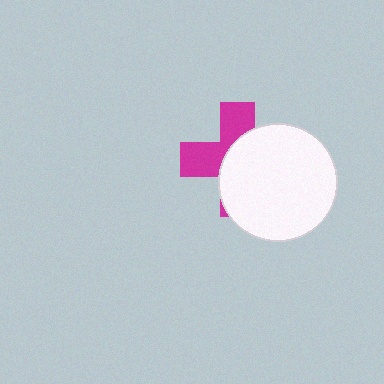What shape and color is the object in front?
The object in front is a white circle.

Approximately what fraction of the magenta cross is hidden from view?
Roughly 58% of the magenta cross is hidden behind the white circle.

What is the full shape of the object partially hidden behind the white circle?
The partially hidden object is a magenta cross.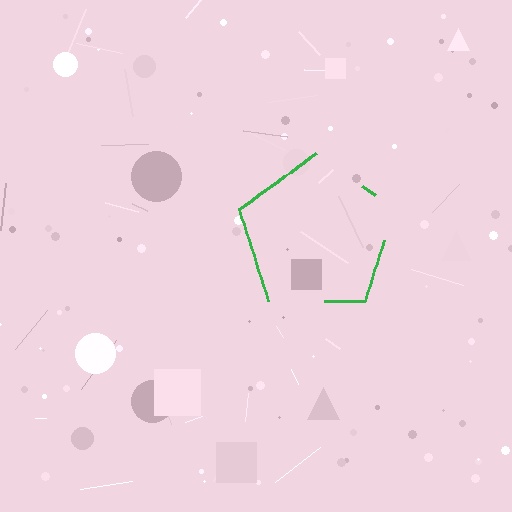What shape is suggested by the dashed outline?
The dashed outline suggests a pentagon.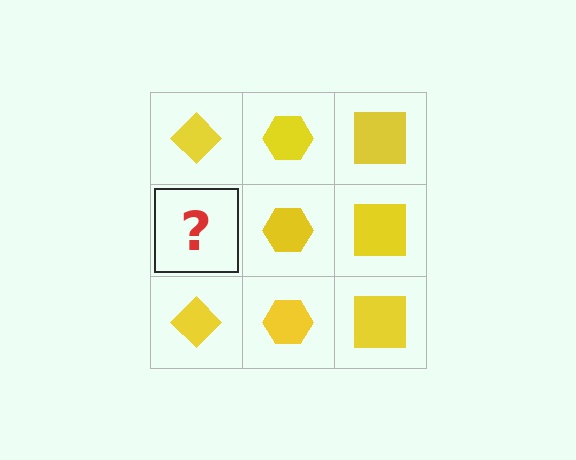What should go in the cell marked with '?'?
The missing cell should contain a yellow diamond.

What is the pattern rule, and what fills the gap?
The rule is that each column has a consistent shape. The gap should be filled with a yellow diamond.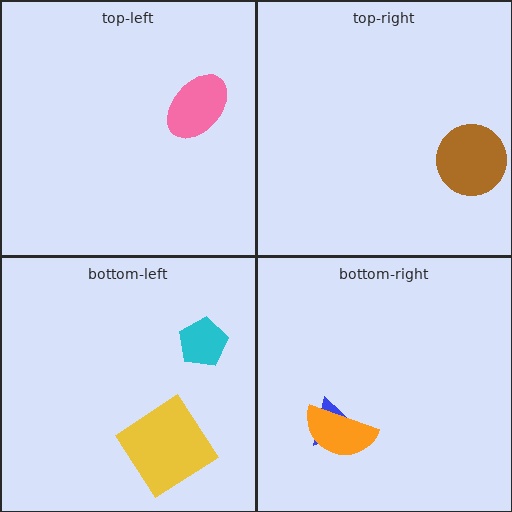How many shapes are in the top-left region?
1.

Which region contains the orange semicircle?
The bottom-right region.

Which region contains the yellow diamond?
The bottom-left region.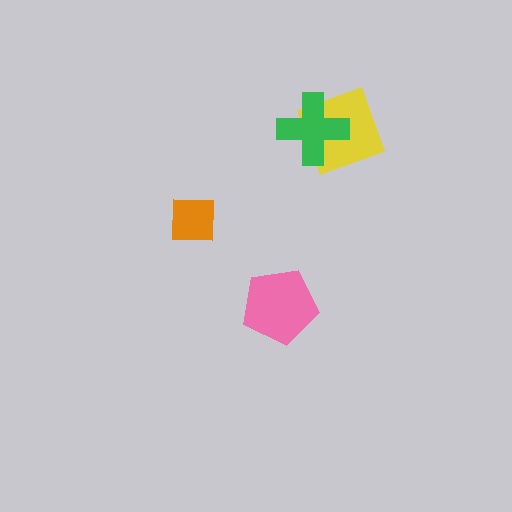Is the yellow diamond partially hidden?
Yes, it is partially covered by another shape.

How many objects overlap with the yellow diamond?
1 object overlaps with the yellow diamond.